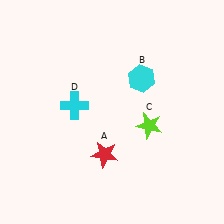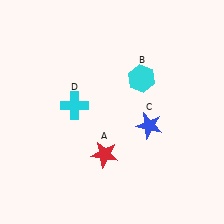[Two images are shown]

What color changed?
The star (C) changed from lime in Image 1 to blue in Image 2.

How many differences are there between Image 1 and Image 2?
There is 1 difference between the two images.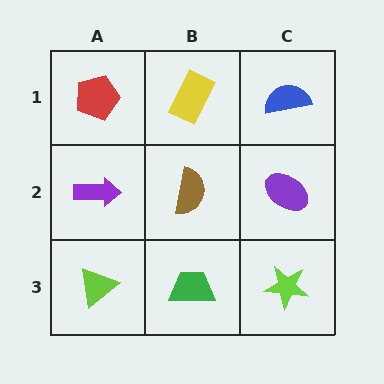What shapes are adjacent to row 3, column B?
A brown semicircle (row 2, column B), a lime triangle (row 3, column A), a lime star (row 3, column C).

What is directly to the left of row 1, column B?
A red pentagon.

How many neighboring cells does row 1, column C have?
2.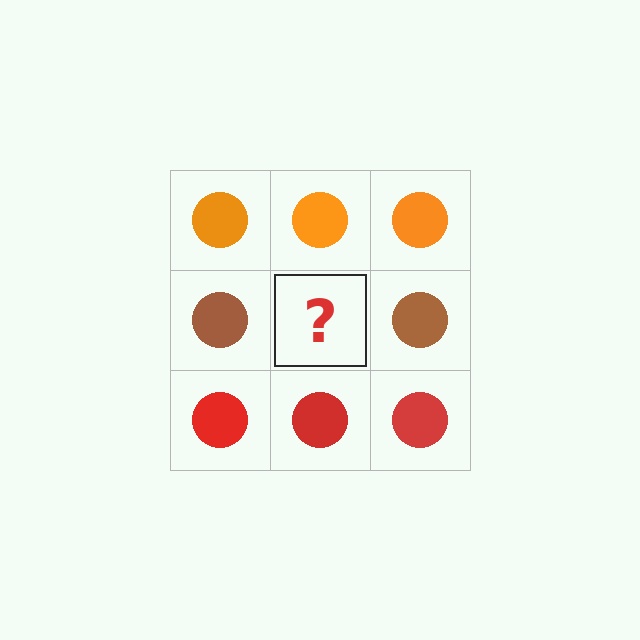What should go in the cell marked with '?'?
The missing cell should contain a brown circle.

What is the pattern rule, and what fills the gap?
The rule is that each row has a consistent color. The gap should be filled with a brown circle.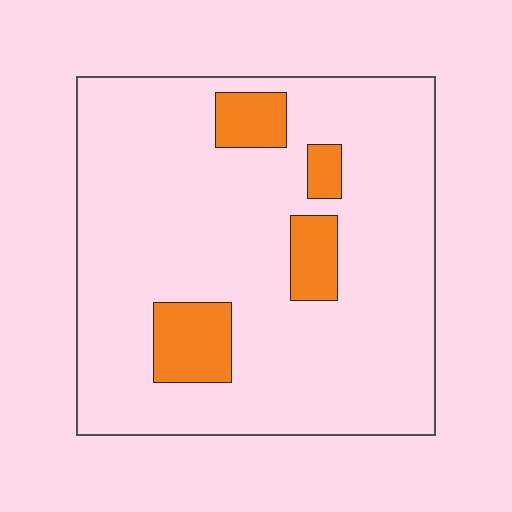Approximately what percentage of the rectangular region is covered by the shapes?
Approximately 15%.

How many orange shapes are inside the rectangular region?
4.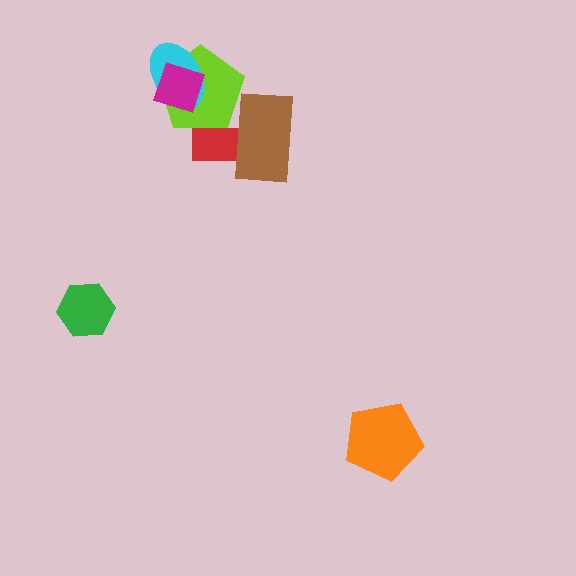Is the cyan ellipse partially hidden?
Yes, it is partially covered by another shape.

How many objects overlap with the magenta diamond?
2 objects overlap with the magenta diamond.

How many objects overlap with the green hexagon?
0 objects overlap with the green hexagon.